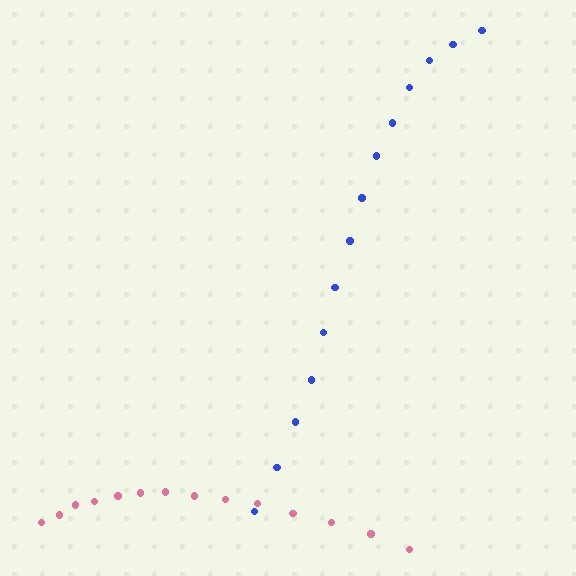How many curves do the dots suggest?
There are 2 distinct paths.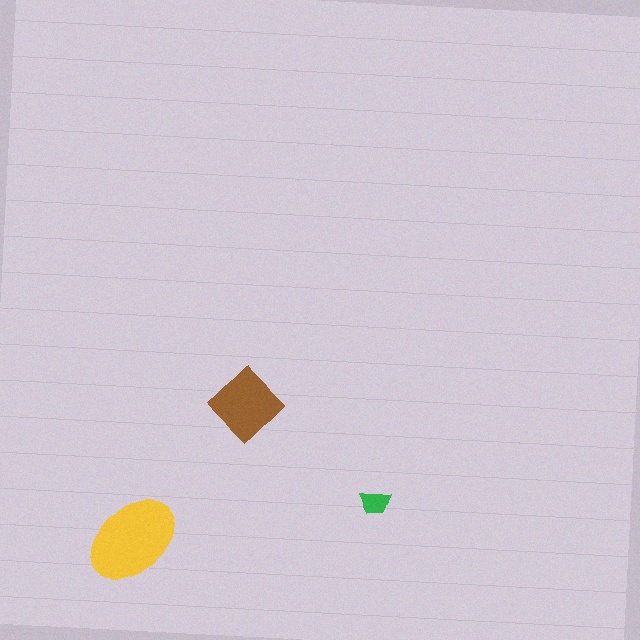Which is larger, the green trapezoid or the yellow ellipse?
The yellow ellipse.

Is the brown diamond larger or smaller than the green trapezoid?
Larger.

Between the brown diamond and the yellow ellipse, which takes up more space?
The yellow ellipse.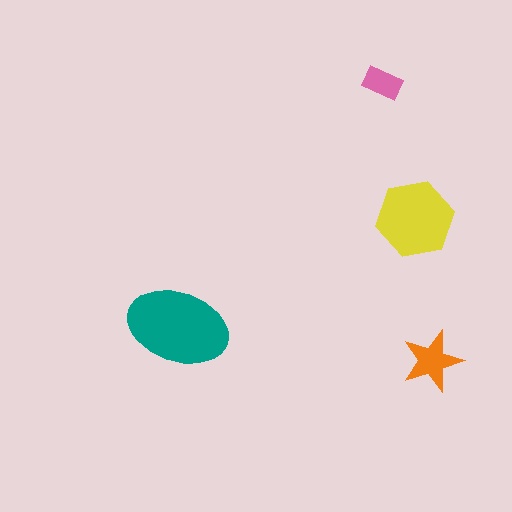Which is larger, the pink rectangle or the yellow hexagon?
The yellow hexagon.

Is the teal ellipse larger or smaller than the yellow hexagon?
Larger.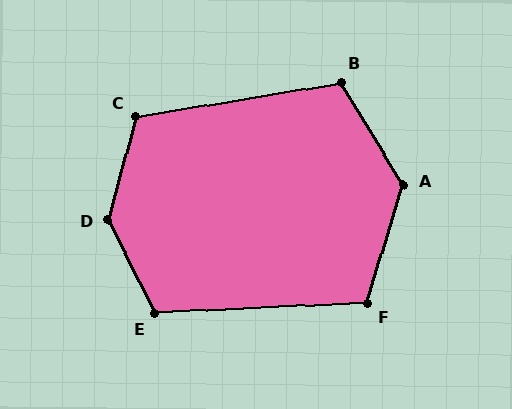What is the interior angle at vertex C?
Approximately 114 degrees (obtuse).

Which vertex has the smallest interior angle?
F, at approximately 110 degrees.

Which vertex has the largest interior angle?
D, at approximately 138 degrees.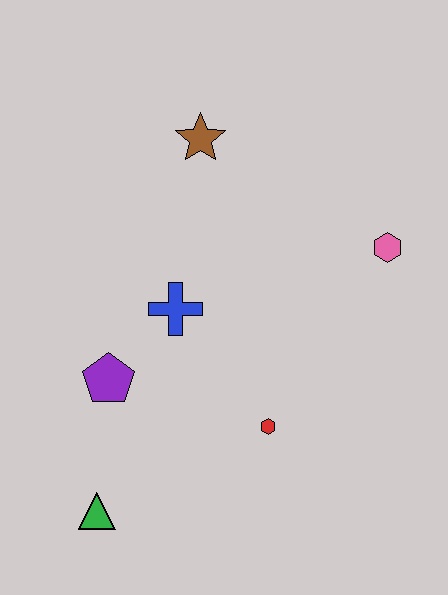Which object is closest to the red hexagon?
The blue cross is closest to the red hexagon.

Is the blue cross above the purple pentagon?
Yes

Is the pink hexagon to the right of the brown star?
Yes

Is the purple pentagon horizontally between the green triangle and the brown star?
Yes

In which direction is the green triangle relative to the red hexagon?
The green triangle is to the left of the red hexagon.